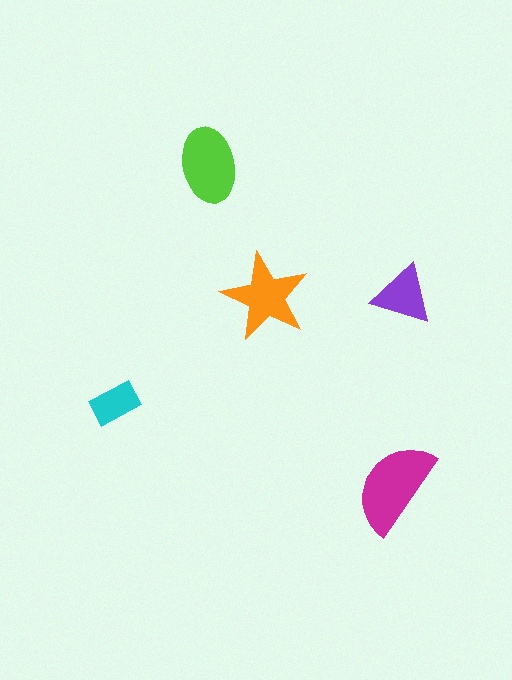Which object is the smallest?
The cyan rectangle.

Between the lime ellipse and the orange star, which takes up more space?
The lime ellipse.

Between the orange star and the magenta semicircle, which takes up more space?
The magenta semicircle.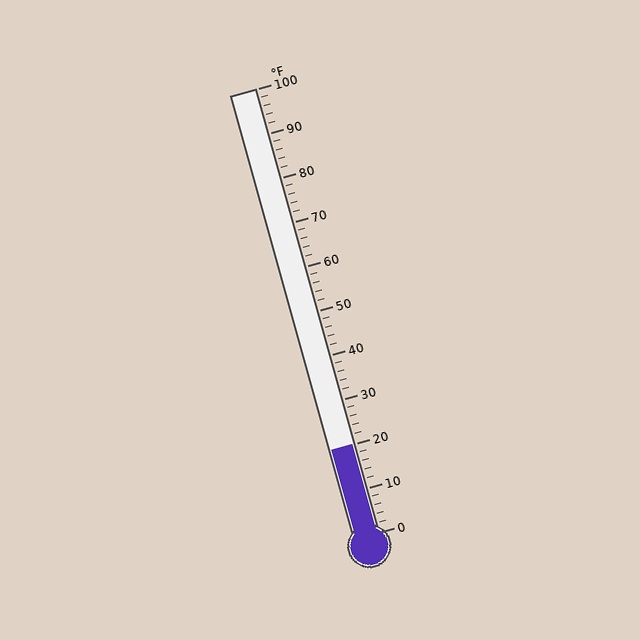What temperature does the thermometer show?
The thermometer shows approximately 20°F.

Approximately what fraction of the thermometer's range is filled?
The thermometer is filled to approximately 20% of its range.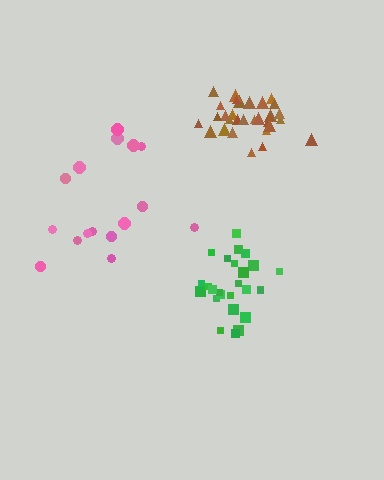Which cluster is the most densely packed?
Brown.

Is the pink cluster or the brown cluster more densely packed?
Brown.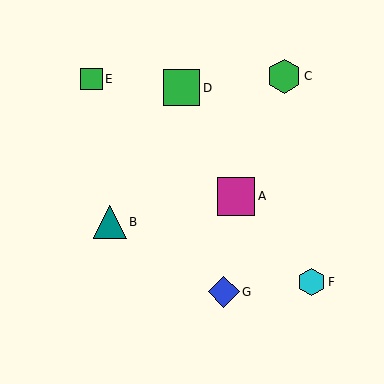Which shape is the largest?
The magenta square (labeled A) is the largest.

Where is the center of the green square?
The center of the green square is at (181, 88).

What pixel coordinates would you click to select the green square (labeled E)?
Click at (92, 79) to select the green square E.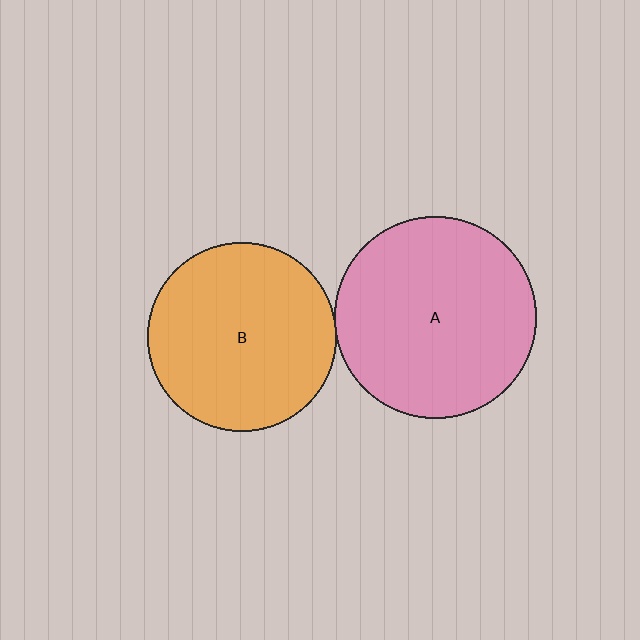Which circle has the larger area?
Circle A (pink).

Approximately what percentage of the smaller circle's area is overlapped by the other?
Approximately 5%.